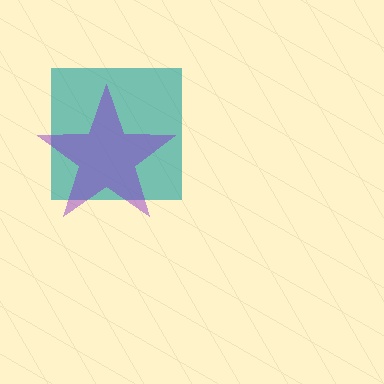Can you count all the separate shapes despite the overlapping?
Yes, there are 2 separate shapes.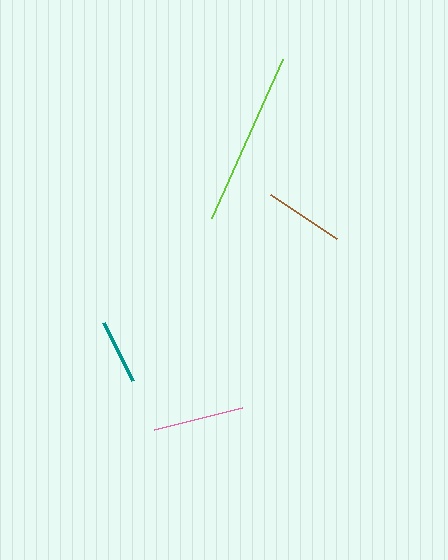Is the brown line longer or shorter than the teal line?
The brown line is longer than the teal line.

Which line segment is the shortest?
The teal line is the shortest at approximately 65 pixels.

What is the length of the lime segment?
The lime segment is approximately 174 pixels long.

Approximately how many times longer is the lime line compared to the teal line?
The lime line is approximately 2.7 times the length of the teal line.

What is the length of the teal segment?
The teal segment is approximately 65 pixels long.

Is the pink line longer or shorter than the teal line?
The pink line is longer than the teal line.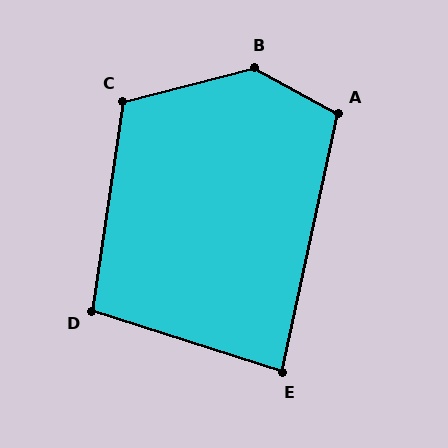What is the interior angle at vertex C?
Approximately 113 degrees (obtuse).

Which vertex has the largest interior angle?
B, at approximately 137 degrees.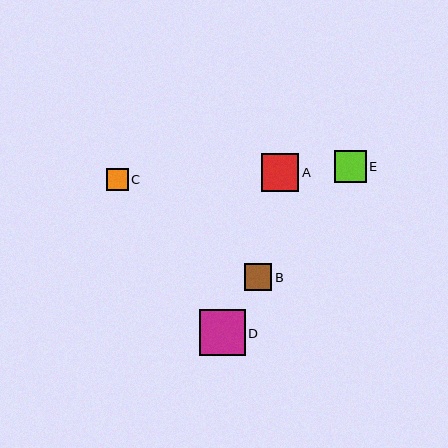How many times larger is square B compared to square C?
Square B is approximately 1.2 times the size of square C.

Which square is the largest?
Square D is the largest with a size of approximately 46 pixels.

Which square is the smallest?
Square C is the smallest with a size of approximately 22 pixels.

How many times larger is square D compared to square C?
Square D is approximately 2.1 times the size of square C.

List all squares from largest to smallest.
From largest to smallest: D, A, E, B, C.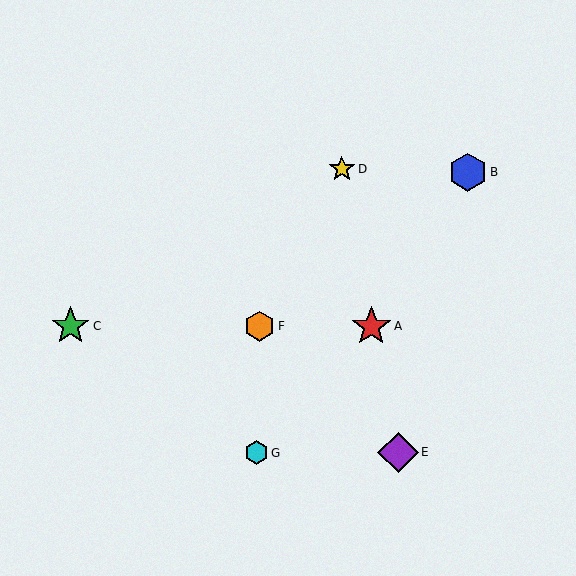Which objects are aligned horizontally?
Objects A, C, F are aligned horizontally.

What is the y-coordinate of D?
Object D is at y≈169.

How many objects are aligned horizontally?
3 objects (A, C, F) are aligned horizontally.